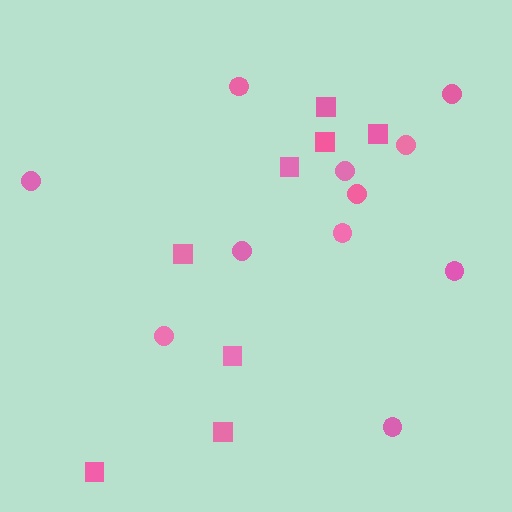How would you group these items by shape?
There are 2 groups: one group of squares (8) and one group of circles (11).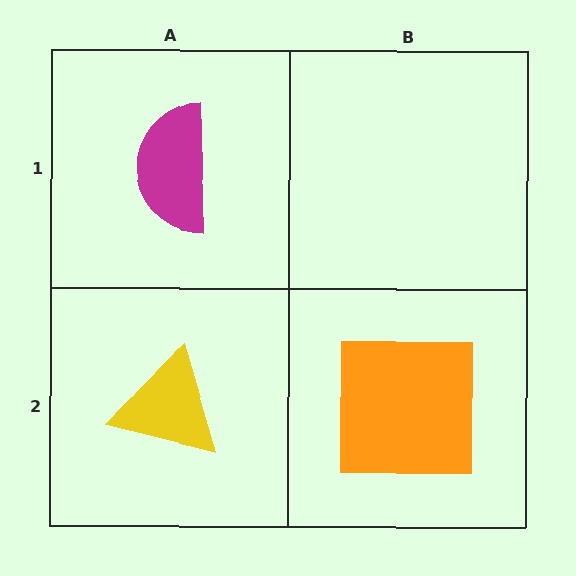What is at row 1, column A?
A magenta semicircle.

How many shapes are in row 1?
1 shape.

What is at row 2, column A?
A yellow triangle.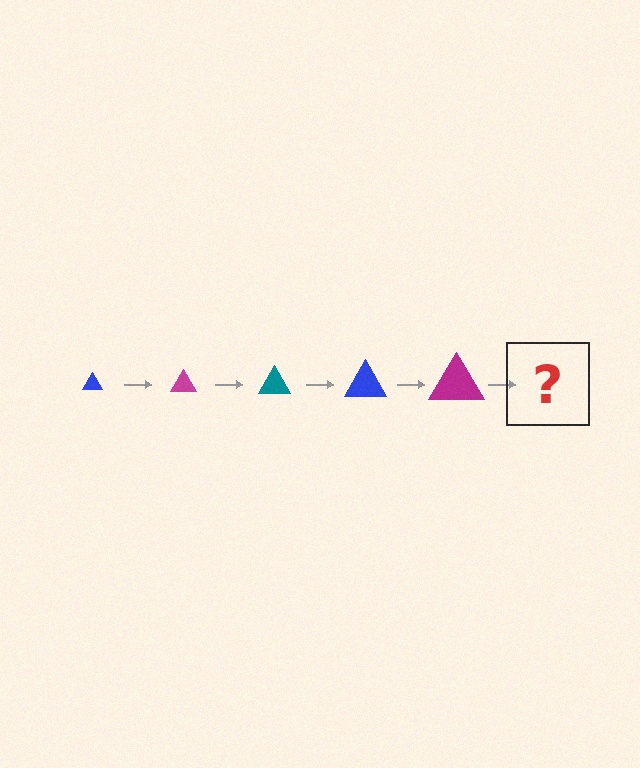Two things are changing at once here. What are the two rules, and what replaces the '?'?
The two rules are that the triangle grows larger each step and the color cycles through blue, magenta, and teal. The '?' should be a teal triangle, larger than the previous one.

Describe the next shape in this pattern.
It should be a teal triangle, larger than the previous one.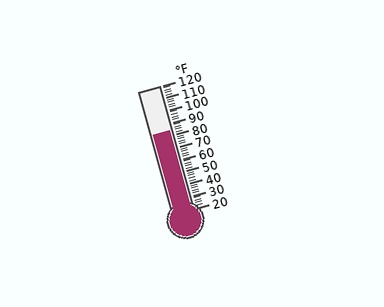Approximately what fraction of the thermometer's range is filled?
The thermometer is filled to approximately 65% of its range.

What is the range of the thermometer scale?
The thermometer scale ranges from 20°F to 120°F.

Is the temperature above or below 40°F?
The temperature is above 40°F.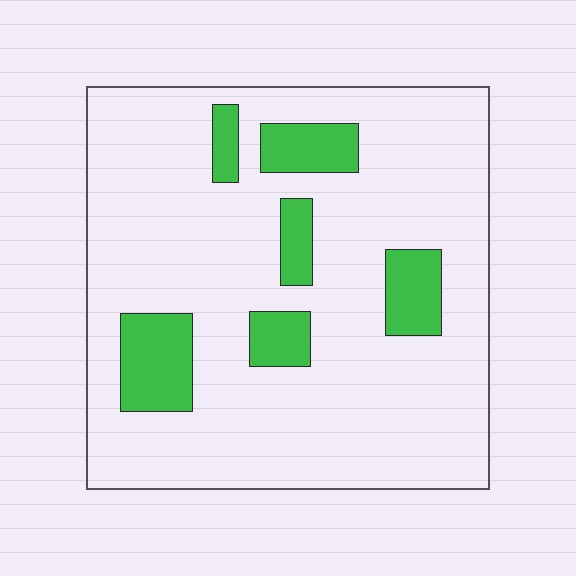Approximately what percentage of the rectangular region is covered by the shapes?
Approximately 15%.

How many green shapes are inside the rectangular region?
6.